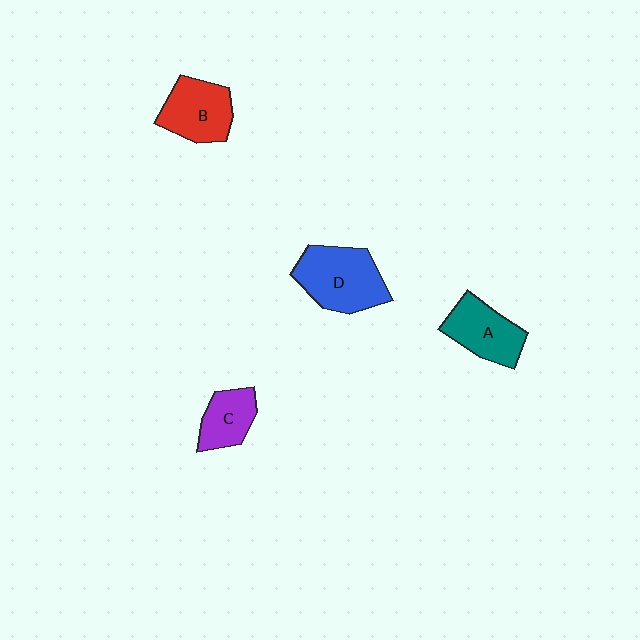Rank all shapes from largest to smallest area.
From largest to smallest: D (blue), B (red), A (teal), C (purple).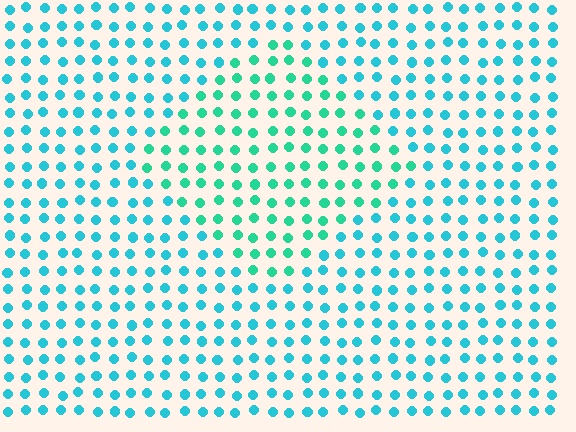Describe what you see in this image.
The image is filled with small cyan elements in a uniform arrangement. A diamond-shaped region is visible where the elements are tinted to a slightly different hue, forming a subtle color boundary.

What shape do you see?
I see a diamond.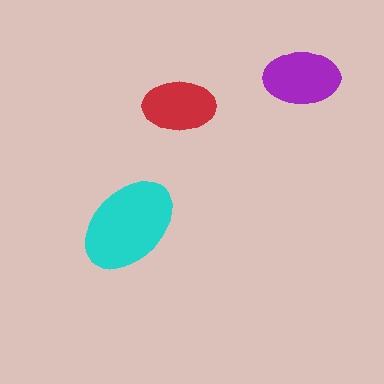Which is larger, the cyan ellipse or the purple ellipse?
The cyan one.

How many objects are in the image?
There are 3 objects in the image.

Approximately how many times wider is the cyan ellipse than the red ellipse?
About 1.5 times wider.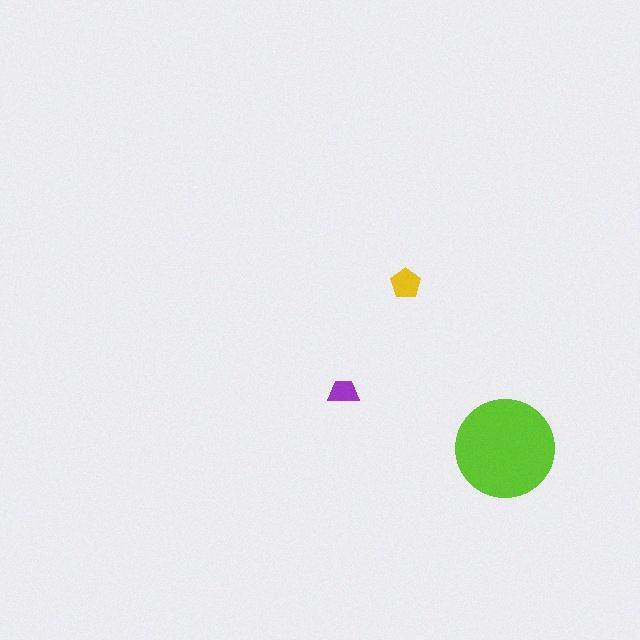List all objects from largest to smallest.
The lime circle, the yellow pentagon, the purple trapezoid.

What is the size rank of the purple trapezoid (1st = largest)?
3rd.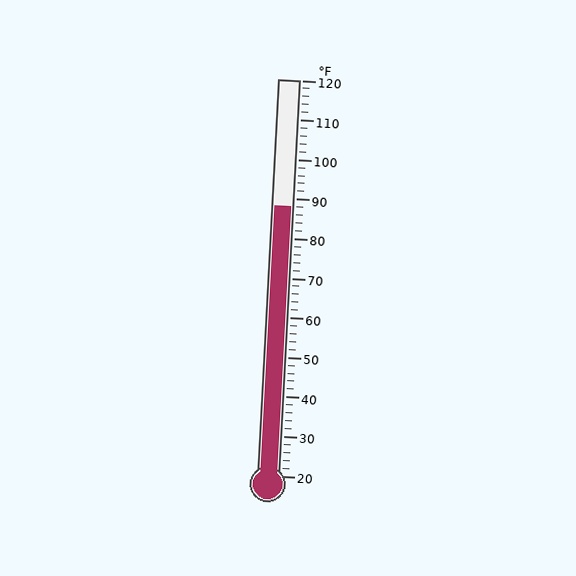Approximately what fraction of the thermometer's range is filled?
The thermometer is filled to approximately 70% of its range.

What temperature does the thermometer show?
The thermometer shows approximately 88°F.